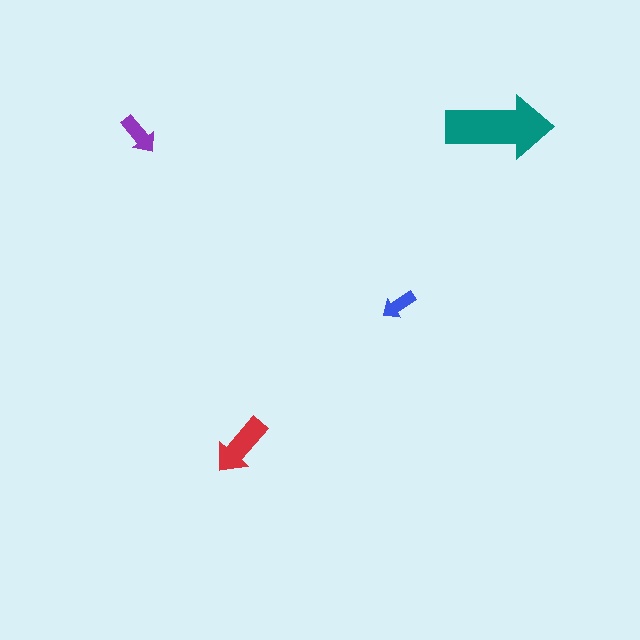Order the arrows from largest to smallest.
the teal one, the red one, the purple one, the blue one.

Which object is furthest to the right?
The teal arrow is rightmost.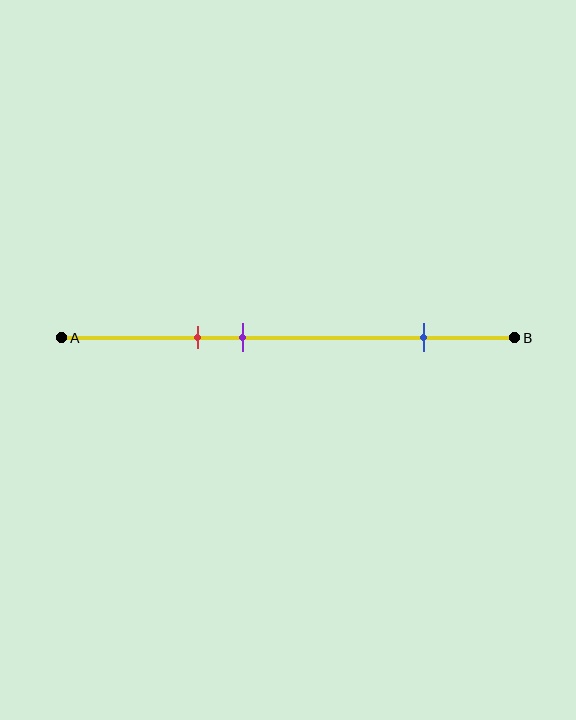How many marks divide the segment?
There are 3 marks dividing the segment.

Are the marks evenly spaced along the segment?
No, the marks are not evenly spaced.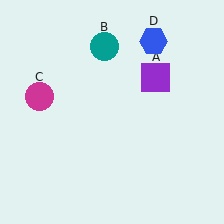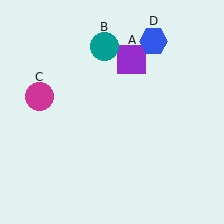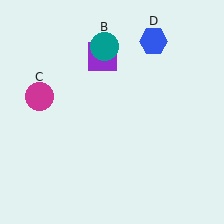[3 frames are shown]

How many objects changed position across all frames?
1 object changed position: purple square (object A).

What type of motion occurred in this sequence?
The purple square (object A) rotated counterclockwise around the center of the scene.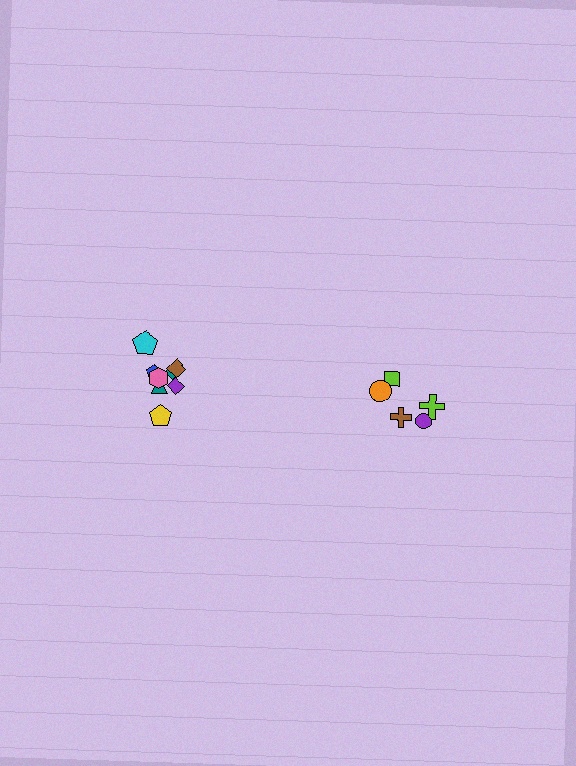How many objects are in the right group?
There are 5 objects.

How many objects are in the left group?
There are 8 objects.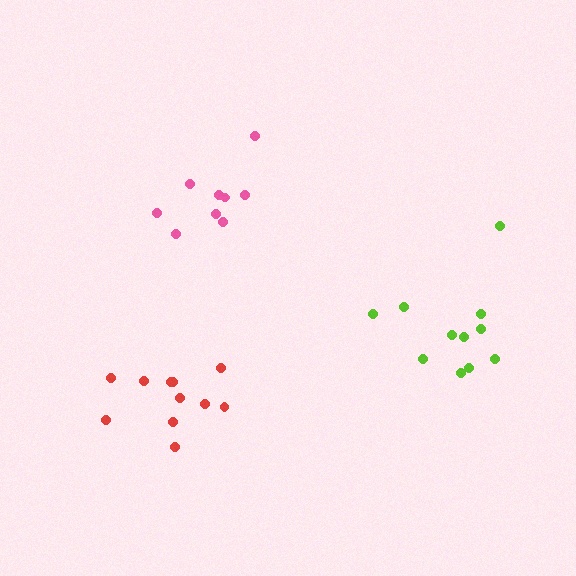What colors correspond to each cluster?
The clusters are colored: red, lime, pink.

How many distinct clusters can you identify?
There are 3 distinct clusters.